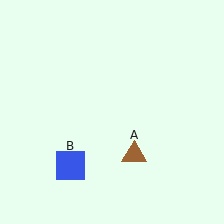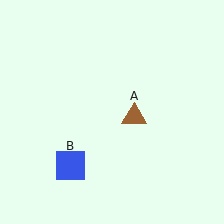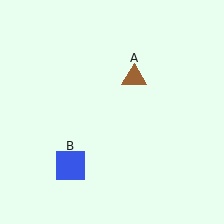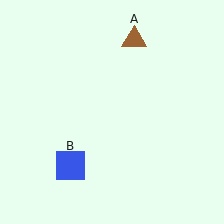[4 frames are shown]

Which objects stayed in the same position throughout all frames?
Blue square (object B) remained stationary.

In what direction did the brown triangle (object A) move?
The brown triangle (object A) moved up.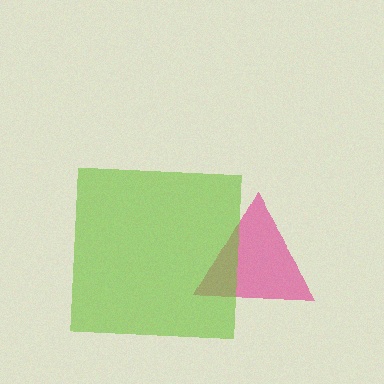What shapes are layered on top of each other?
The layered shapes are: a pink triangle, a lime square.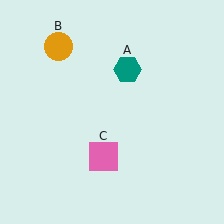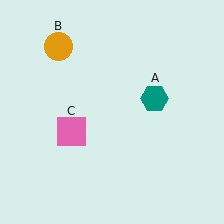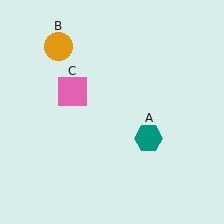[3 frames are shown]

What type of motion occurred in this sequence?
The teal hexagon (object A), pink square (object C) rotated clockwise around the center of the scene.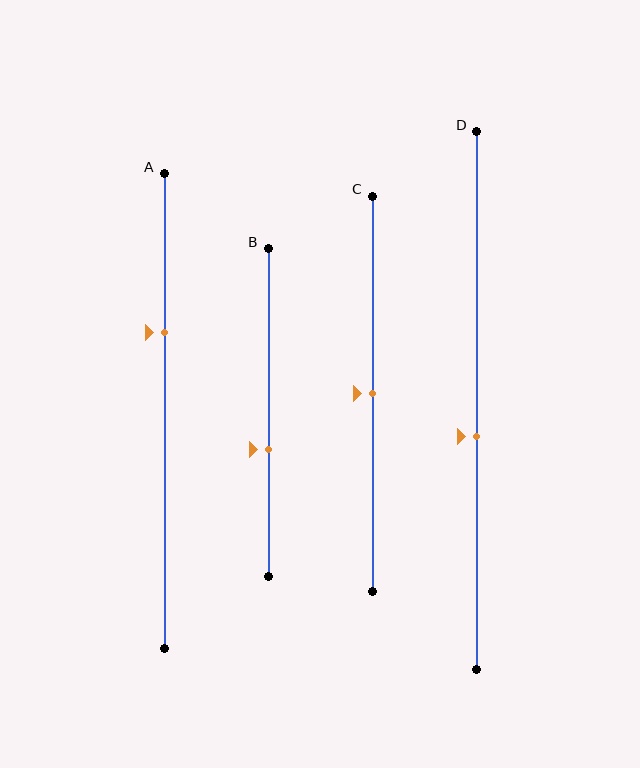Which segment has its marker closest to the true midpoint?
Segment C has its marker closest to the true midpoint.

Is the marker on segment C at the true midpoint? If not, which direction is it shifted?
Yes, the marker on segment C is at the true midpoint.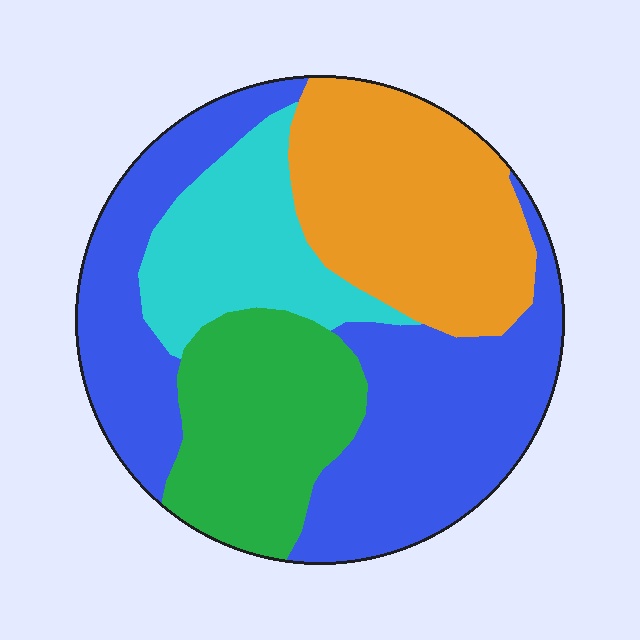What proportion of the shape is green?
Green covers roughly 20% of the shape.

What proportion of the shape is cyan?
Cyan covers about 15% of the shape.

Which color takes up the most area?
Blue, at roughly 40%.